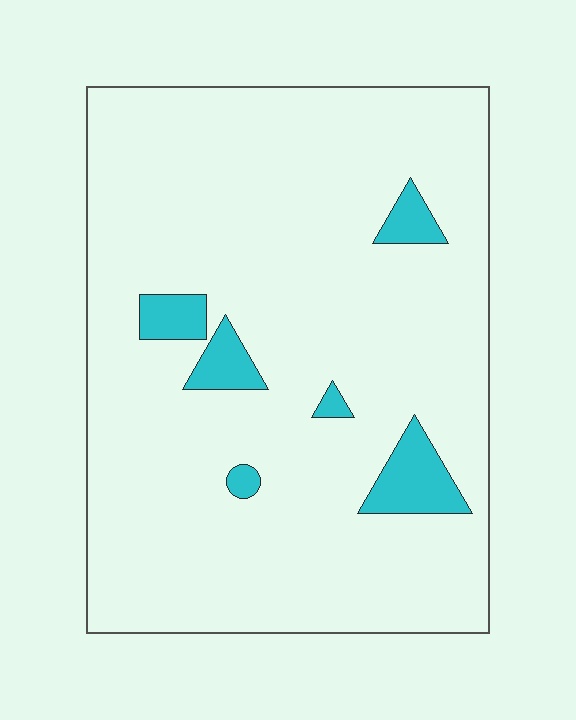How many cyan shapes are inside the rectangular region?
6.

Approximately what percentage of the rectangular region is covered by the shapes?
Approximately 10%.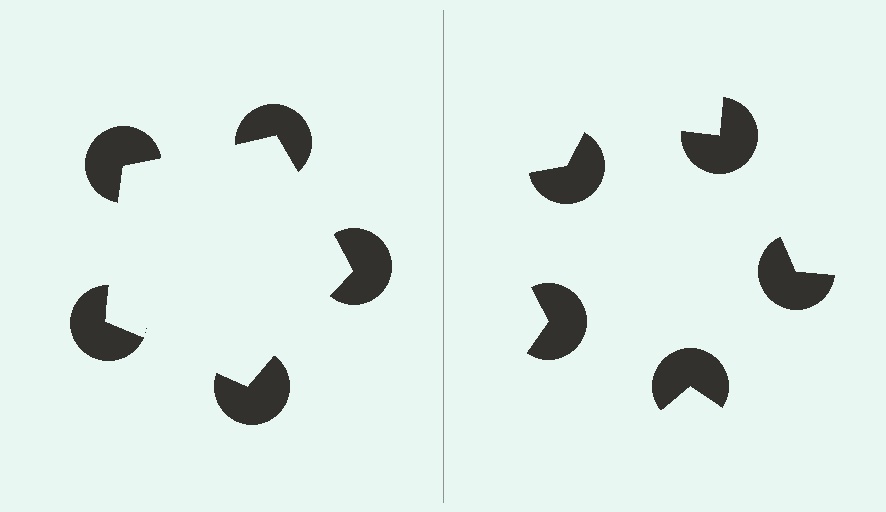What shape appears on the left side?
An illusory pentagon.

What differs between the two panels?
The pac-man discs are positioned identically on both sides; only the wedge orientations differ. On the left they align to a pentagon; on the right they are misaligned.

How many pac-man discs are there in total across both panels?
10 — 5 on each side.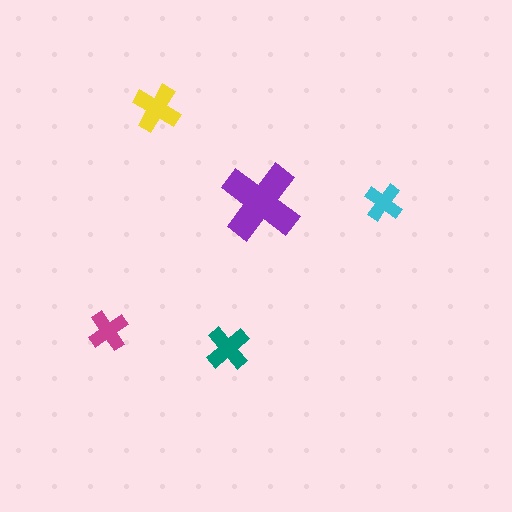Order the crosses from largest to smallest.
the purple one, the yellow one, the teal one, the magenta one, the cyan one.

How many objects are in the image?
There are 5 objects in the image.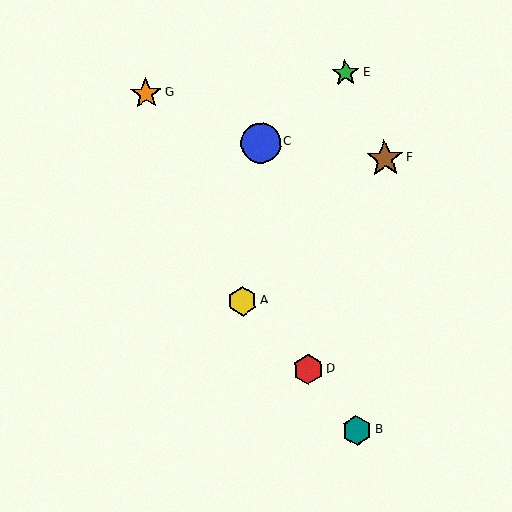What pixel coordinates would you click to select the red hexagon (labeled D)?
Click at (308, 369) to select the red hexagon D.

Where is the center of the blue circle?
The center of the blue circle is at (261, 143).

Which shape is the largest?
The blue circle (labeled C) is the largest.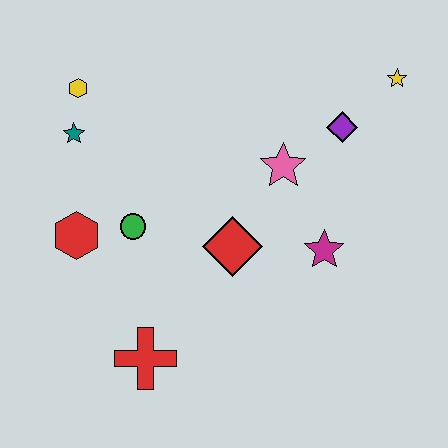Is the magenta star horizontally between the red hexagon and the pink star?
No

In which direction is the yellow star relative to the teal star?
The yellow star is to the right of the teal star.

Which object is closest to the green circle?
The red hexagon is closest to the green circle.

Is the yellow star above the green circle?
Yes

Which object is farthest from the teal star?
The yellow star is farthest from the teal star.